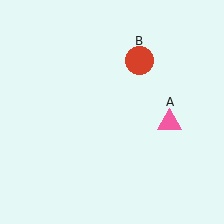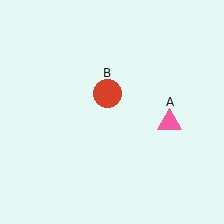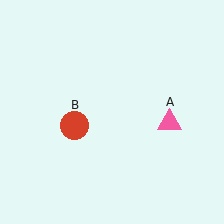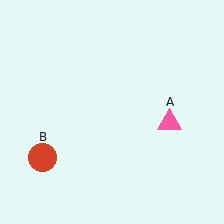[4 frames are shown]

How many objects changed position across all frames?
1 object changed position: red circle (object B).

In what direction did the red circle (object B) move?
The red circle (object B) moved down and to the left.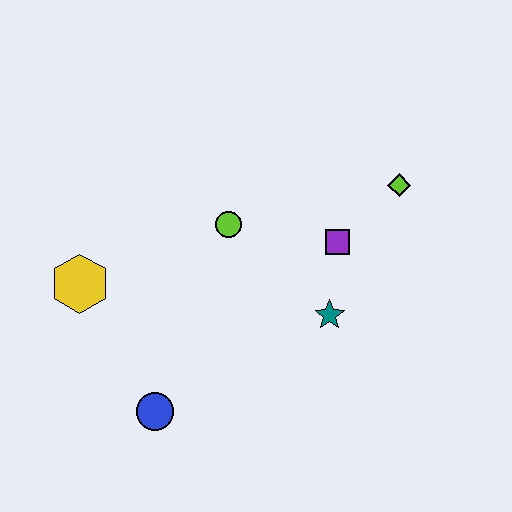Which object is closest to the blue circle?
The yellow hexagon is closest to the blue circle.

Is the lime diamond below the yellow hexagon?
No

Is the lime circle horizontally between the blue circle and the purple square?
Yes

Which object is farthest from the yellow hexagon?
The lime diamond is farthest from the yellow hexagon.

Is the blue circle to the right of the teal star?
No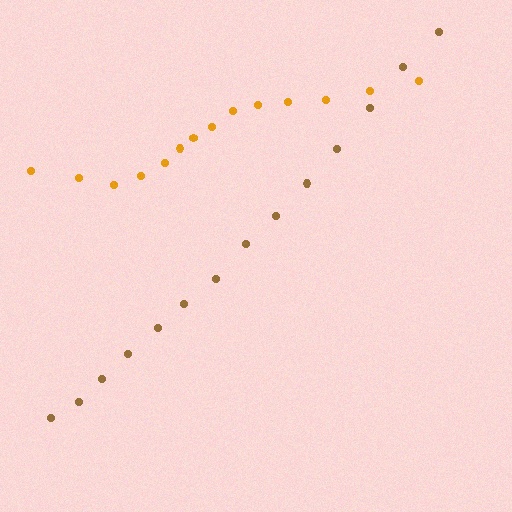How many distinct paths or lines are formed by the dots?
There are 2 distinct paths.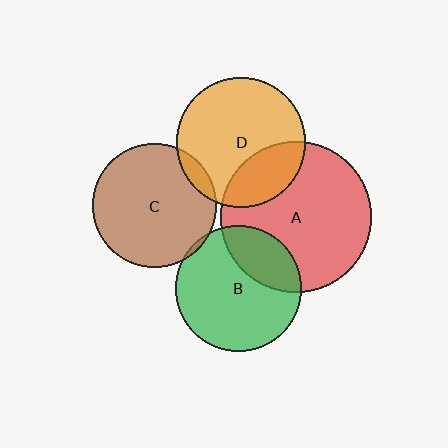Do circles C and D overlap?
Yes.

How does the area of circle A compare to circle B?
Approximately 1.5 times.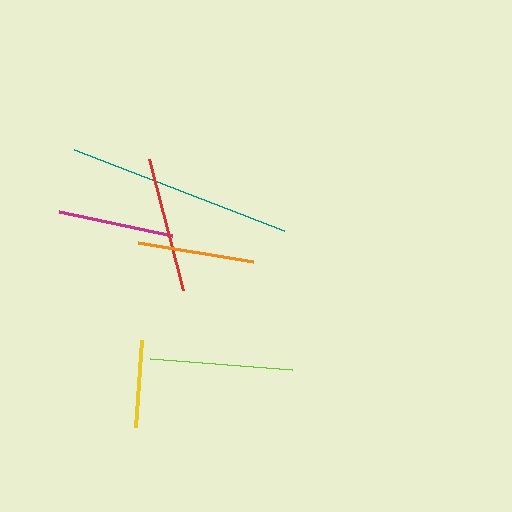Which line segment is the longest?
The teal line is the longest at approximately 226 pixels.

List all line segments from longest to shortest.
From longest to shortest: teal, lime, red, orange, magenta, yellow.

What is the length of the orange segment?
The orange segment is approximately 116 pixels long.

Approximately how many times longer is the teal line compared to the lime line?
The teal line is approximately 1.6 times the length of the lime line.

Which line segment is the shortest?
The yellow line is the shortest at approximately 87 pixels.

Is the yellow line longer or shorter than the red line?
The red line is longer than the yellow line.